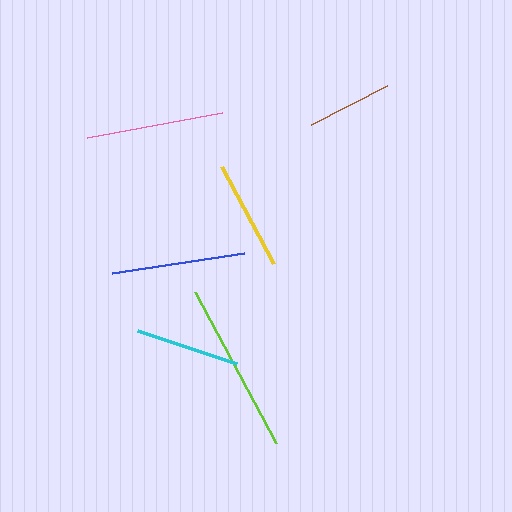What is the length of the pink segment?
The pink segment is approximately 137 pixels long.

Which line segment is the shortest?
The brown line is the shortest at approximately 86 pixels.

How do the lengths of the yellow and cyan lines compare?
The yellow and cyan lines are approximately the same length.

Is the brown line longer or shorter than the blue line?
The blue line is longer than the brown line.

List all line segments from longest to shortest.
From longest to shortest: lime, pink, blue, yellow, cyan, brown.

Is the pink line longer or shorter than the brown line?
The pink line is longer than the brown line.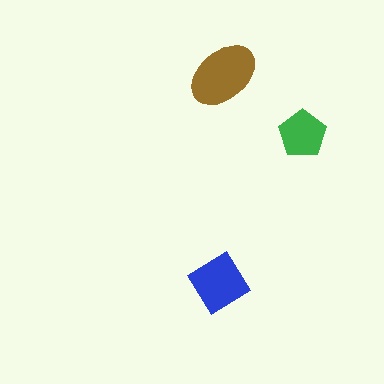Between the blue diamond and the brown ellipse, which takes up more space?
The brown ellipse.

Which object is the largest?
The brown ellipse.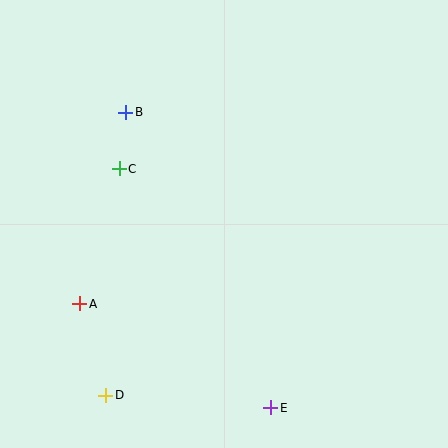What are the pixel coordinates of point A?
Point A is at (80, 304).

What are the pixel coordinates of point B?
Point B is at (126, 112).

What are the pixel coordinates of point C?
Point C is at (119, 169).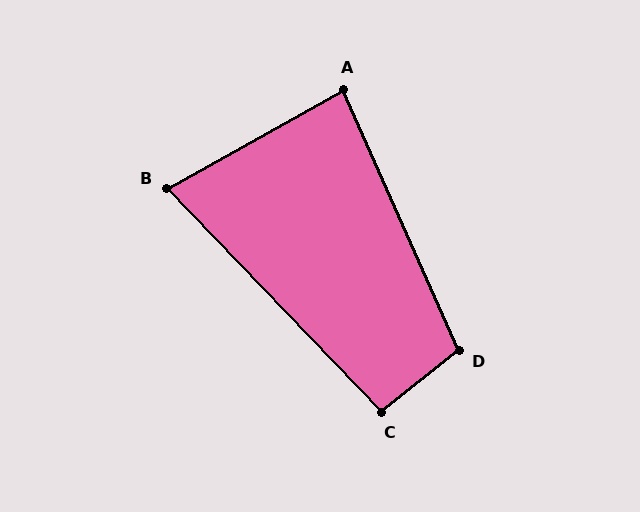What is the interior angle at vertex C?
Approximately 95 degrees (obtuse).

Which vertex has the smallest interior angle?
B, at approximately 75 degrees.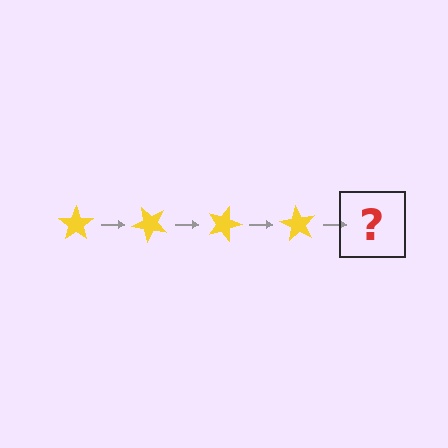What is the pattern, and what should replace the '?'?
The pattern is that the star rotates 45 degrees each step. The '?' should be a yellow star rotated 180 degrees.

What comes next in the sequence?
The next element should be a yellow star rotated 180 degrees.